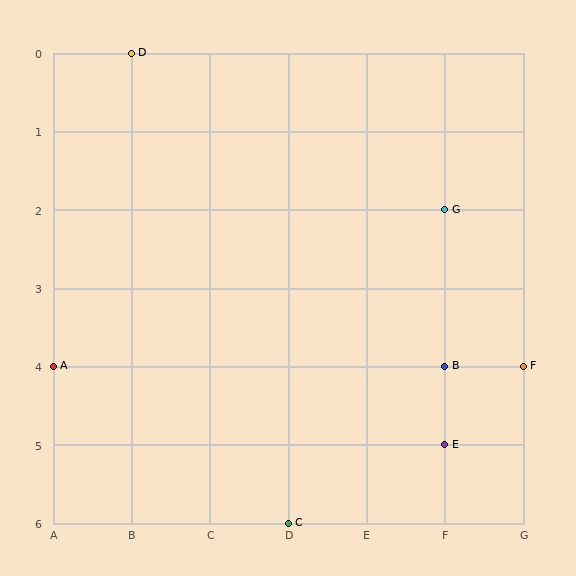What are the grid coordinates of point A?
Point A is at grid coordinates (A, 4).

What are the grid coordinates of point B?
Point B is at grid coordinates (F, 4).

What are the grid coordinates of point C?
Point C is at grid coordinates (D, 6).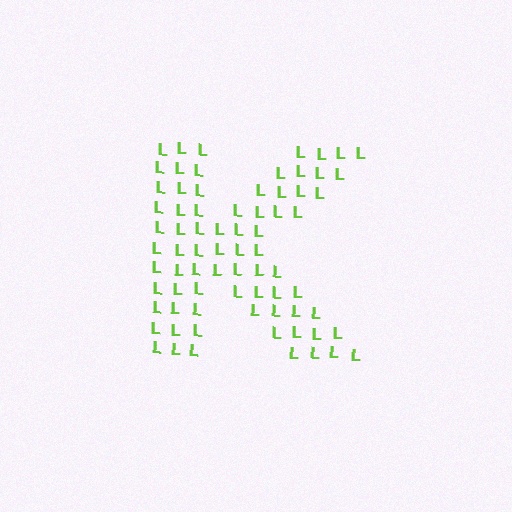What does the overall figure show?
The overall figure shows the letter K.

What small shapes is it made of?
It is made of small letter L's.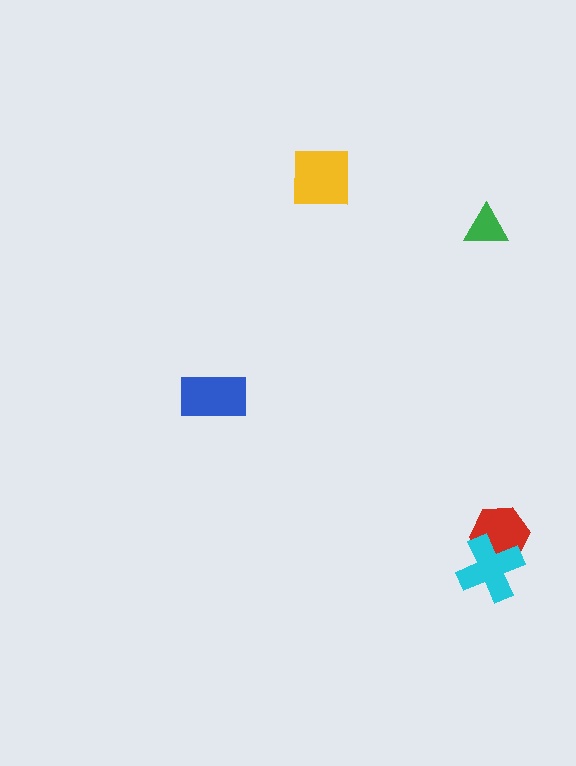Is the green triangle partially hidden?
No, no other shape covers it.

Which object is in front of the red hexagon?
The cyan cross is in front of the red hexagon.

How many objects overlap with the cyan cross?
1 object overlaps with the cyan cross.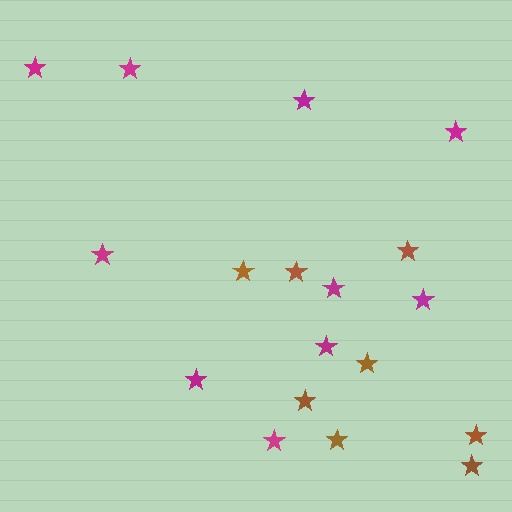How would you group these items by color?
There are 2 groups: one group of magenta stars (10) and one group of brown stars (8).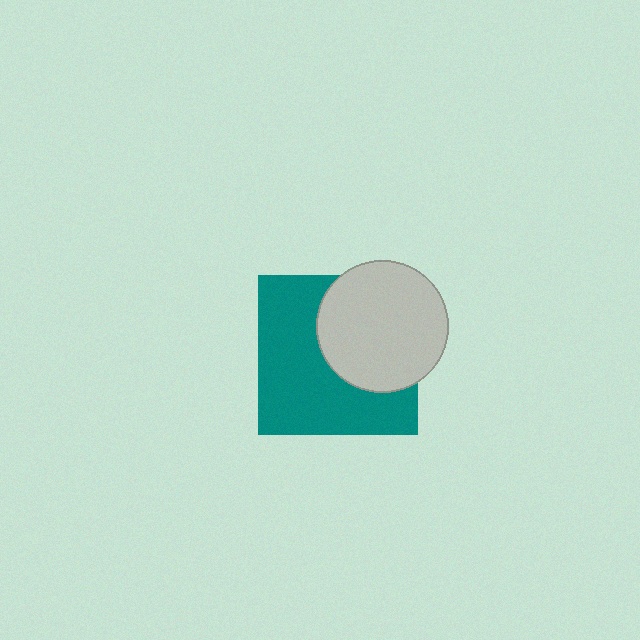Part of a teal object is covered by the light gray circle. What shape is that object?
It is a square.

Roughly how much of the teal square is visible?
About half of it is visible (roughly 59%).